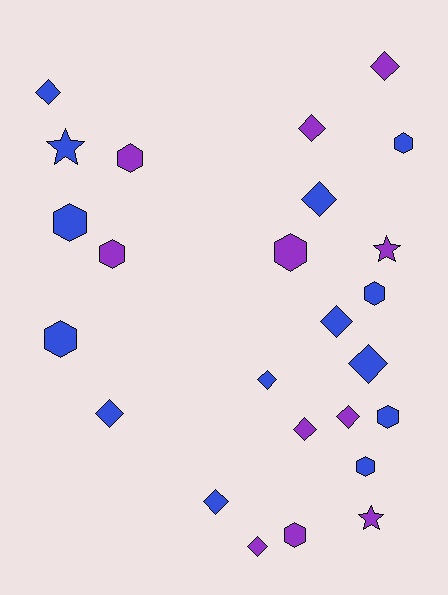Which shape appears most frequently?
Diamond, with 12 objects.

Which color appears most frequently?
Blue, with 14 objects.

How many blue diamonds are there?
There are 7 blue diamonds.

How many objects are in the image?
There are 25 objects.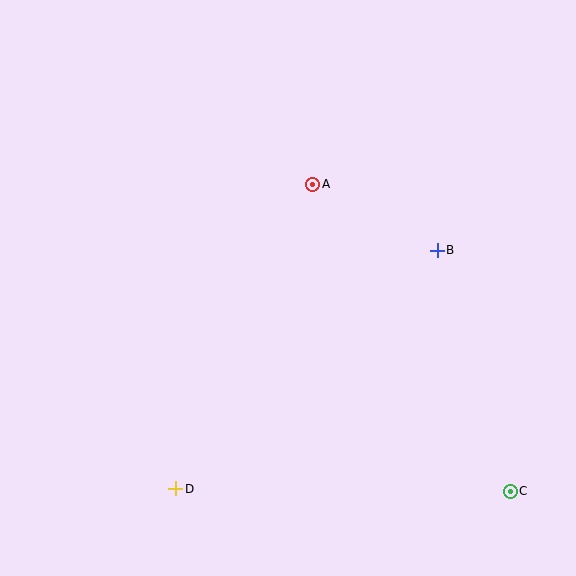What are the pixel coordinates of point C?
Point C is at (510, 491).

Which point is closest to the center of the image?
Point A at (313, 184) is closest to the center.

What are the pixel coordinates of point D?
Point D is at (176, 489).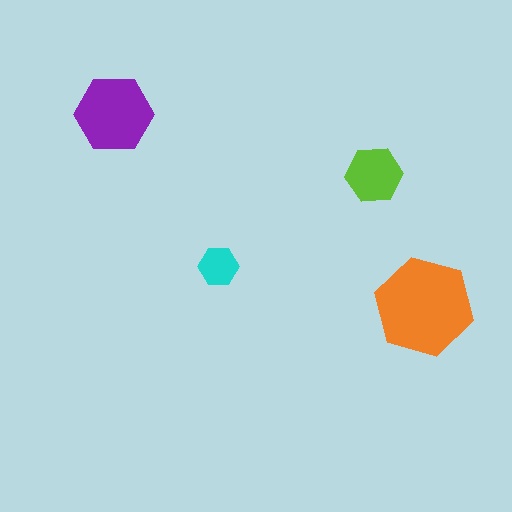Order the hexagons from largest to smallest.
the orange one, the purple one, the lime one, the cyan one.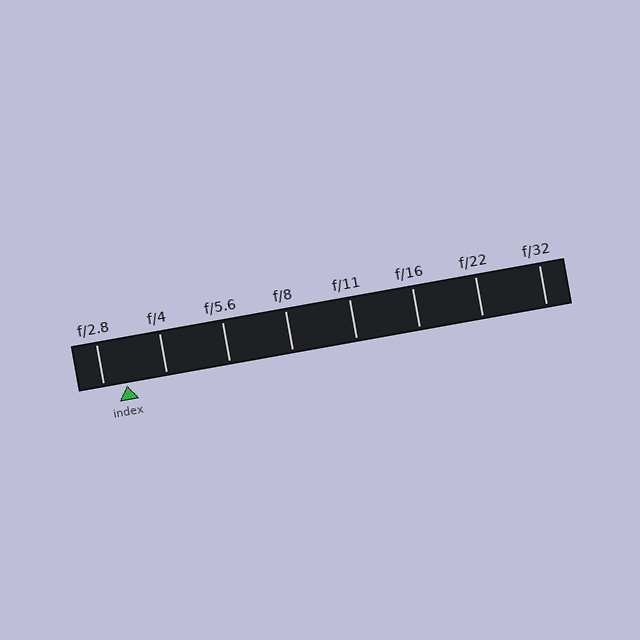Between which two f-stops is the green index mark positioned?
The index mark is between f/2.8 and f/4.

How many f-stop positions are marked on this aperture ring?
There are 8 f-stop positions marked.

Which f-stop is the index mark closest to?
The index mark is closest to f/2.8.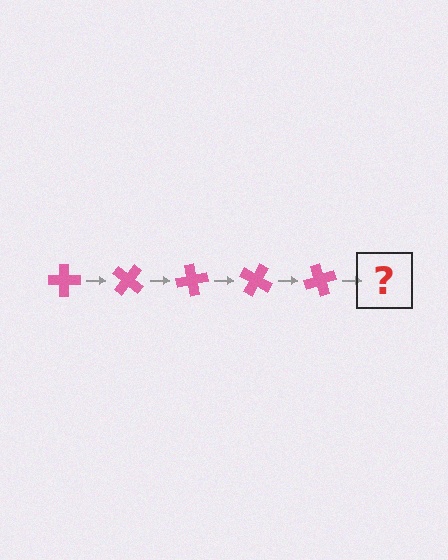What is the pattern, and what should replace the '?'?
The pattern is that the cross rotates 40 degrees each step. The '?' should be a pink cross rotated 200 degrees.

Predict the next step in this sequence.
The next step is a pink cross rotated 200 degrees.